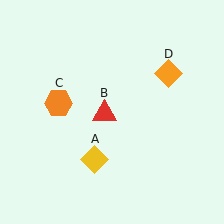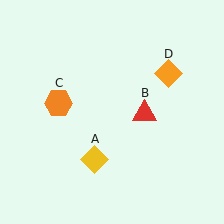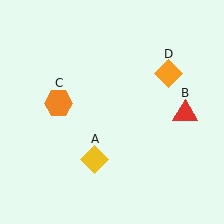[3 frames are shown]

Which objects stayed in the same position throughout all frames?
Yellow diamond (object A) and orange hexagon (object C) and orange diamond (object D) remained stationary.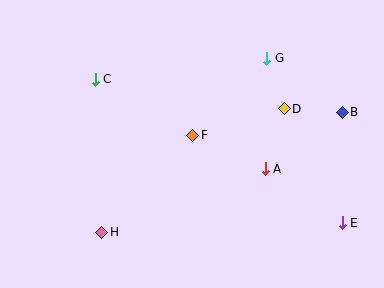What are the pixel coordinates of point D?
Point D is at (284, 109).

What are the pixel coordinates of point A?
Point A is at (265, 169).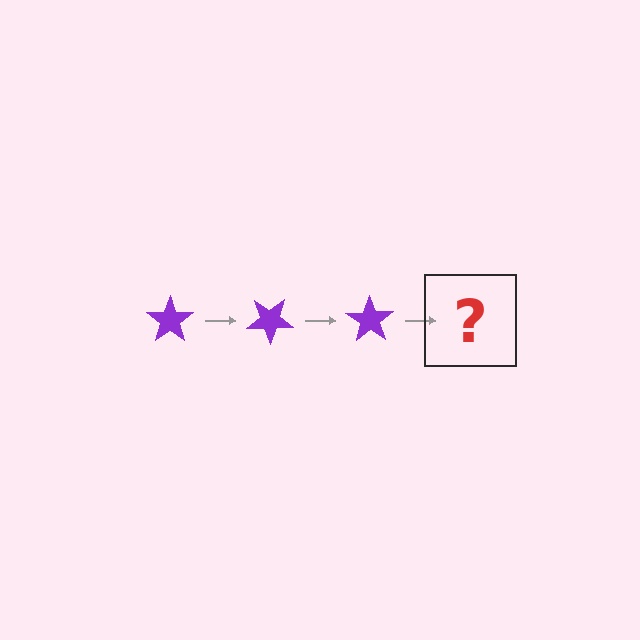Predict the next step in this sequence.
The next step is a purple star rotated 105 degrees.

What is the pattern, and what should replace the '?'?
The pattern is that the star rotates 35 degrees each step. The '?' should be a purple star rotated 105 degrees.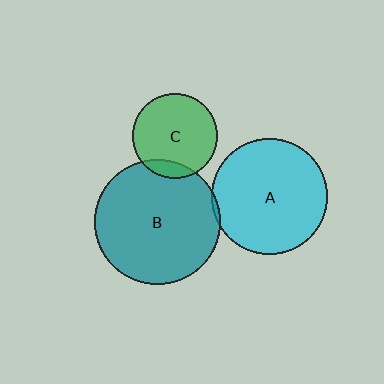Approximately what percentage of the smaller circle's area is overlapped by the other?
Approximately 5%.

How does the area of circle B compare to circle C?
Approximately 2.2 times.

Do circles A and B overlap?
Yes.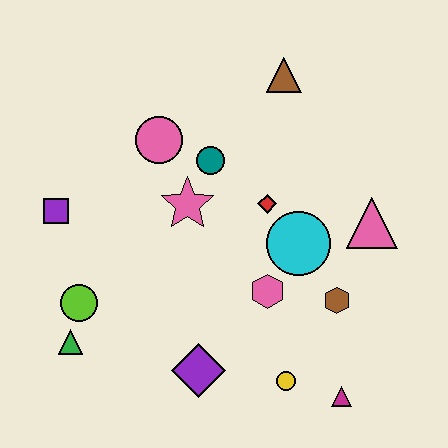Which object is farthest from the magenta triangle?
The purple square is farthest from the magenta triangle.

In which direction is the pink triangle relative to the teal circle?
The pink triangle is to the right of the teal circle.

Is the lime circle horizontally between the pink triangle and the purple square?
Yes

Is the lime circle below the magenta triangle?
No